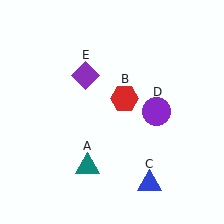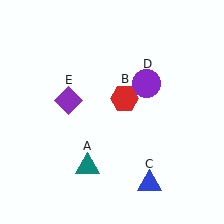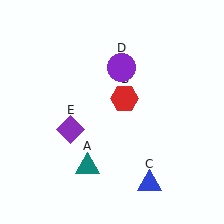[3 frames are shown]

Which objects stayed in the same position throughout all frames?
Teal triangle (object A) and red hexagon (object B) and blue triangle (object C) remained stationary.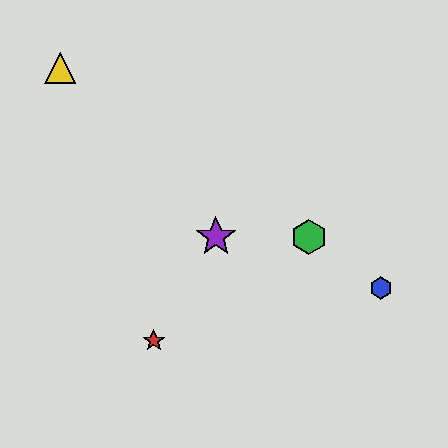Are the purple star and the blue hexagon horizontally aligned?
No, the purple star is at y≈237 and the blue hexagon is at y≈288.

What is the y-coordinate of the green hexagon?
The green hexagon is at y≈237.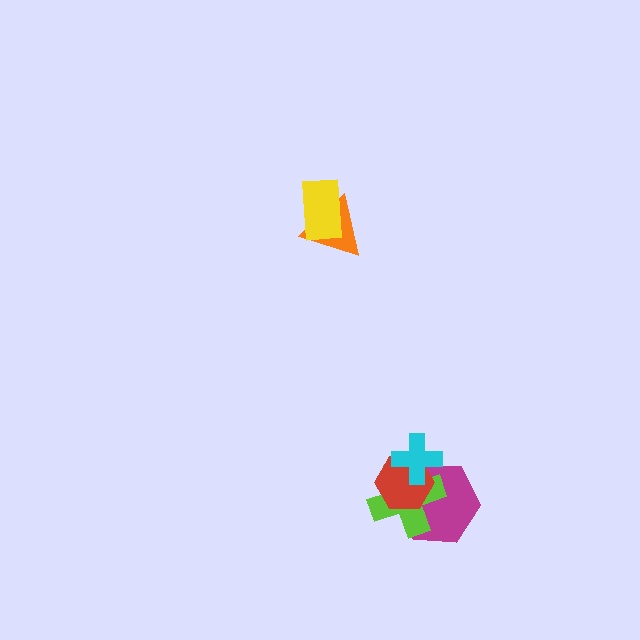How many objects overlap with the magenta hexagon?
3 objects overlap with the magenta hexagon.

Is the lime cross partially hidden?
Yes, it is partially covered by another shape.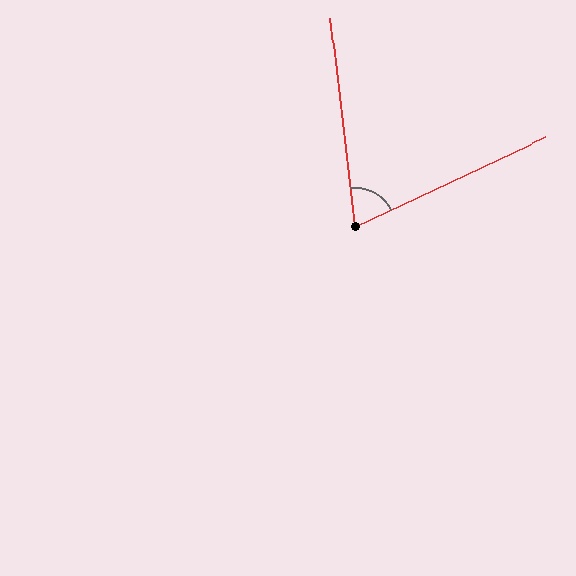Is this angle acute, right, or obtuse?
It is acute.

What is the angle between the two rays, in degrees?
Approximately 71 degrees.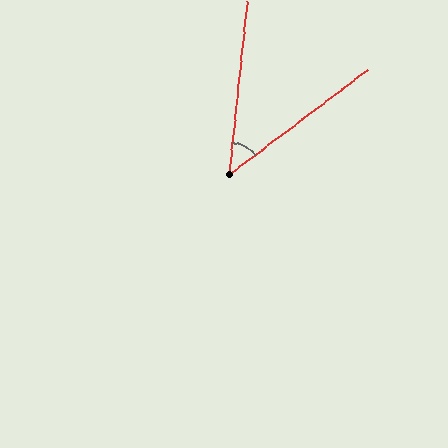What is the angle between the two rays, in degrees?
Approximately 47 degrees.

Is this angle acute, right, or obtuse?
It is acute.